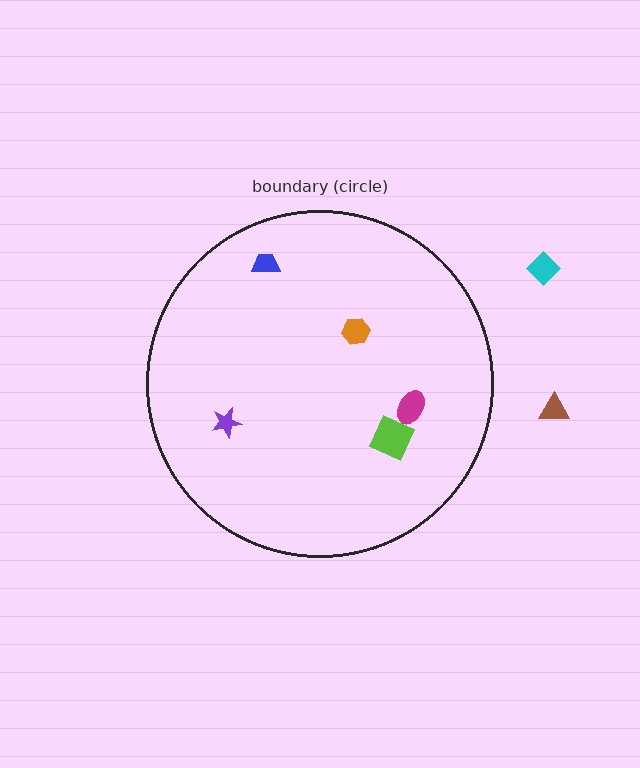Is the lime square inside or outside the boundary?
Inside.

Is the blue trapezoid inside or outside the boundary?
Inside.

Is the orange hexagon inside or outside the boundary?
Inside.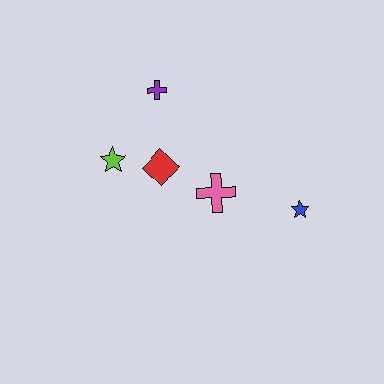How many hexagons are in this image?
There are no hexagons.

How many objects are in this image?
There are 5 objects.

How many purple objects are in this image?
There is 1 purple object.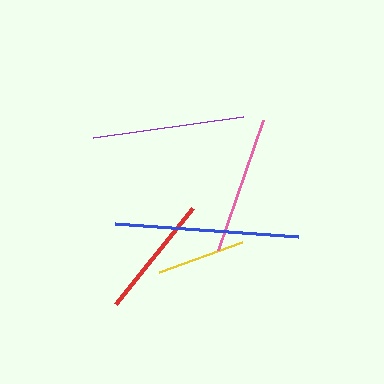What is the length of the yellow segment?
The yellow segment is approximately 88 pixels long.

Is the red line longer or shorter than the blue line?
The blue line is longer than the red line.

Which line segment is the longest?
The blue line is the longest at approximately 184 pixels.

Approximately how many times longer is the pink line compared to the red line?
The pink line is approximately 1.1 times the length of the red line.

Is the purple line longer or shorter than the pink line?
The purple line is longer than the pink line.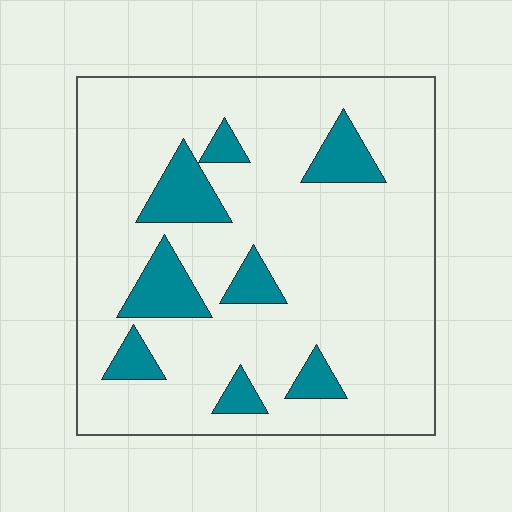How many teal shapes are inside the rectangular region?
8.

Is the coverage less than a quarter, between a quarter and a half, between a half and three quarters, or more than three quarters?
Less than a quarter.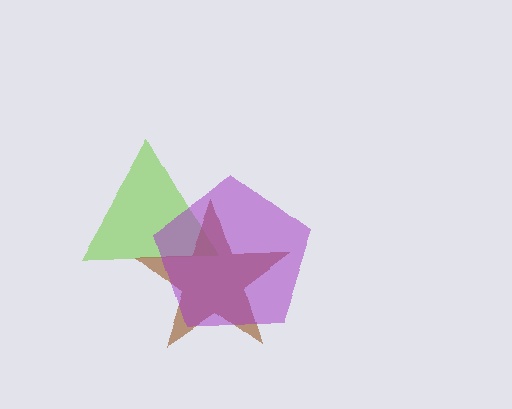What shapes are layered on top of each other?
The layered shapes are: a lime triangle, a brown star, a purple pentagon.